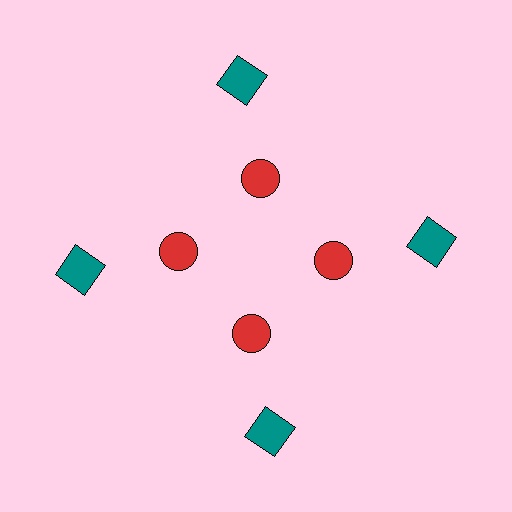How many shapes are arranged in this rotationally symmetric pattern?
There are 8 shapes, arranged in 4 groups of 2.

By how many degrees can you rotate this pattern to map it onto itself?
The pattern maps onto itself every 90 degrees of rotation.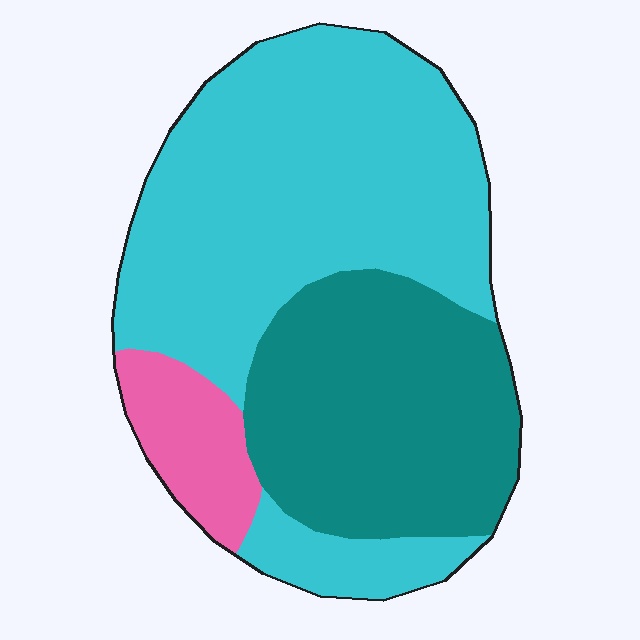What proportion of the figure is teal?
Teal takes up about one third (1/3) of the figure.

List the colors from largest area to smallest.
From largest to smallest: cyan, teal, pink.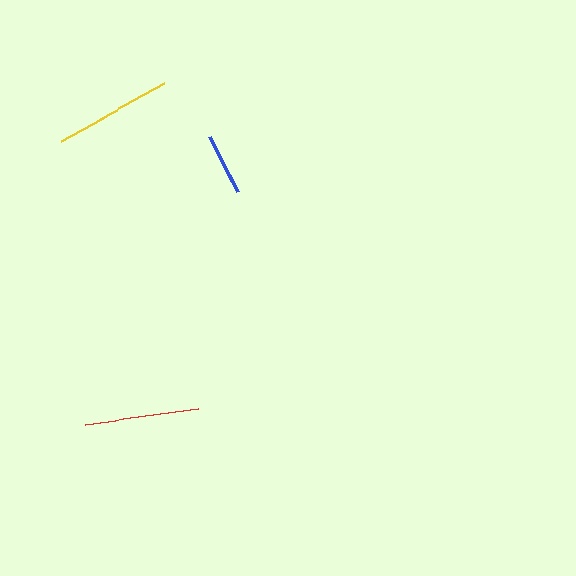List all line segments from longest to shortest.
From longest to shortest: yellow, red, blue.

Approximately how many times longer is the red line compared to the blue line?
The red line is approximately 1.8 times the length of the blue line.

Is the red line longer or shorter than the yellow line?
The yellow line is longer than the red line.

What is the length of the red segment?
The red segment is approximately 113 pixels long.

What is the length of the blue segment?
The blue segment is approximately 63 pixels long.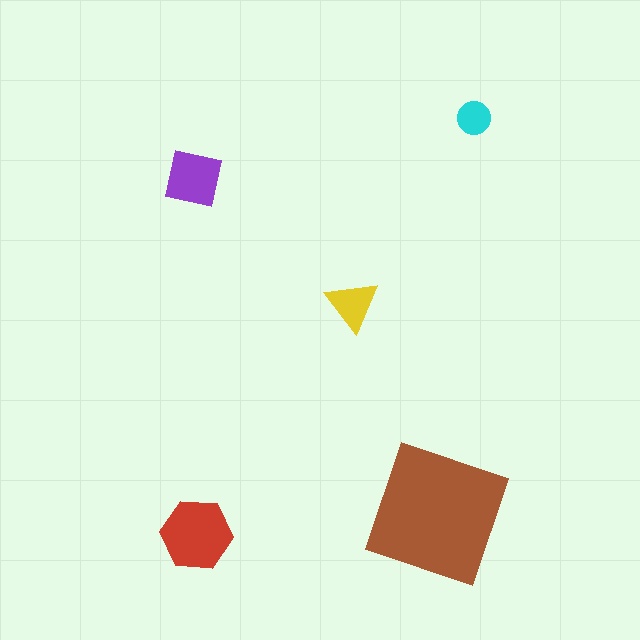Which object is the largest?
The brown square.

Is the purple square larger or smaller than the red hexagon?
Smaller.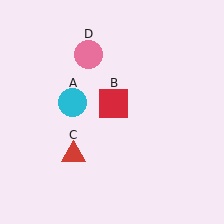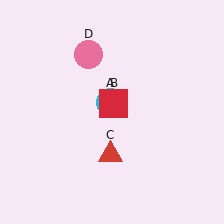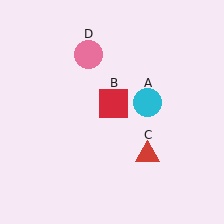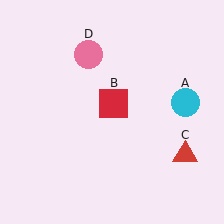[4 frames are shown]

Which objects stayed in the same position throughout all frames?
Red square (object B) and pink circle (object D) remained stationary.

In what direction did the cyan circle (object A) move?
The cyan circle (object A) moved right.